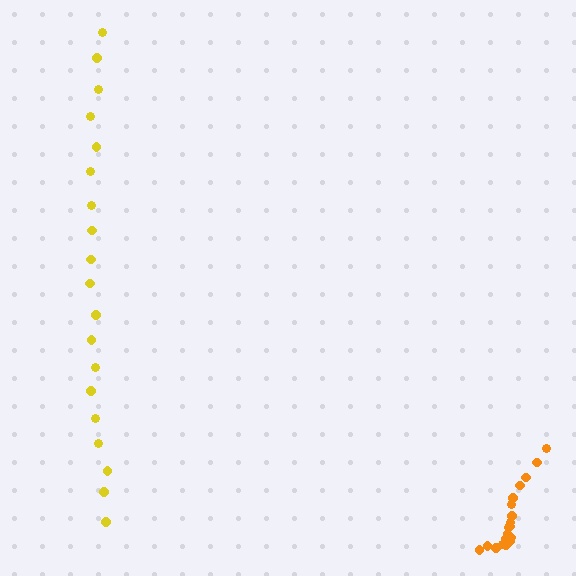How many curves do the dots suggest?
There are 2 distinct paths.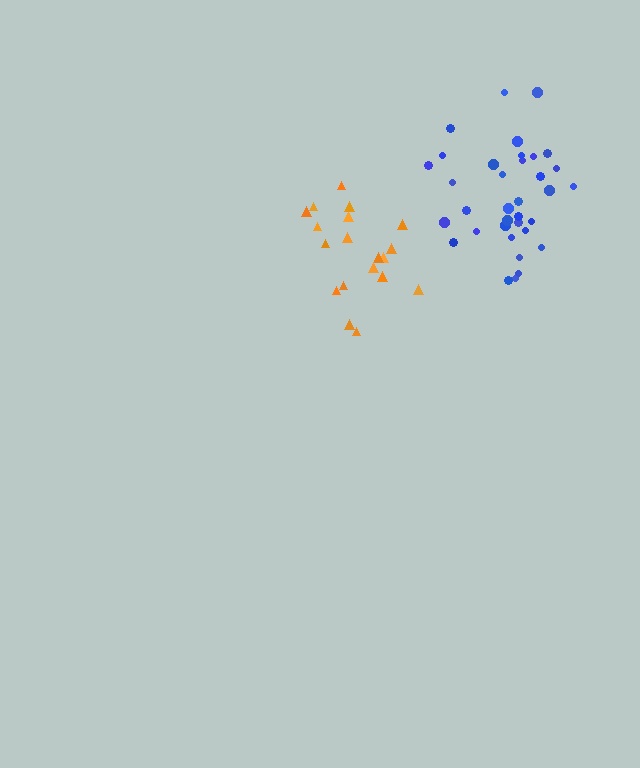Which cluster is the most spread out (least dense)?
Orange.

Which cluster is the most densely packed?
Blue.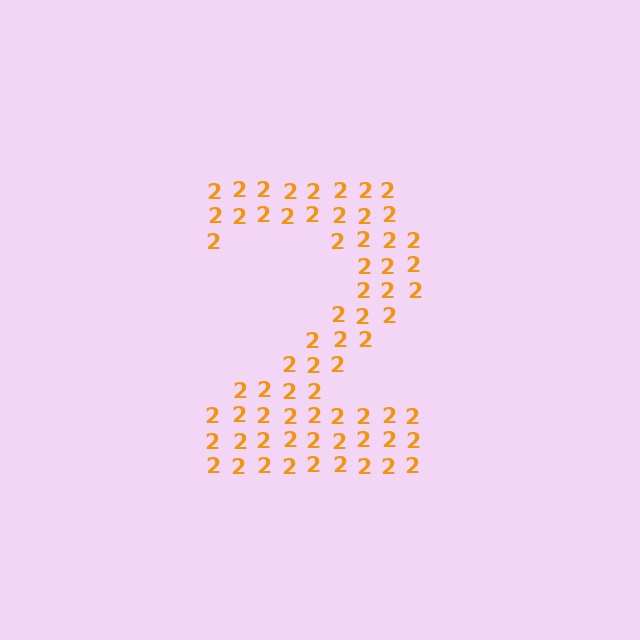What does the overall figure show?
The overall figure shows the digit 2.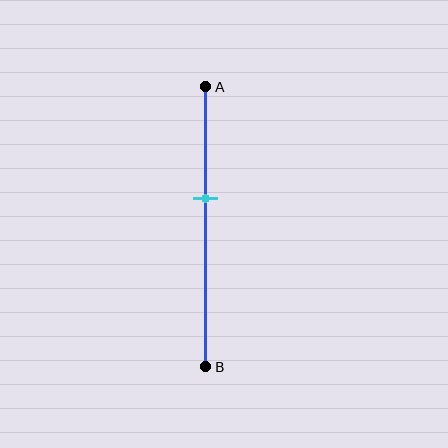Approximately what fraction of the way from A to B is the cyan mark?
The cyan mark is approximately 40% of the way from A to B.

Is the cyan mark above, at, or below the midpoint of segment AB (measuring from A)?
The cyan mark is above the midpoint of segment AB.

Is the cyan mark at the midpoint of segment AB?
No, the mark is at about 40% from A, not at the 50% midpoint.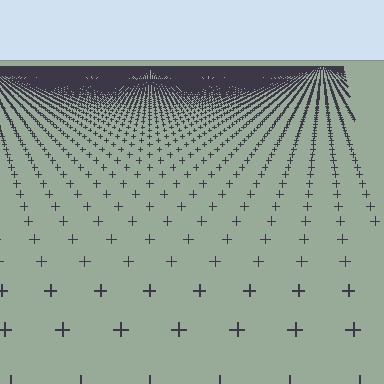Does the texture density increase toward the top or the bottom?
Density increases toward the top.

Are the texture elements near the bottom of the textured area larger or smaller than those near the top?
Larger. Near the bottom, elements are closer to the viewer and appear at a bigger on-screen size.